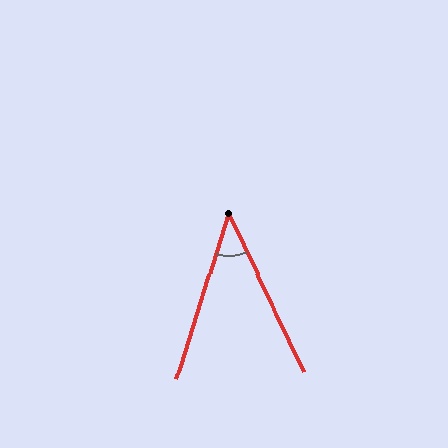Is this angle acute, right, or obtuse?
It is acute.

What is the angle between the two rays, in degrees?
Approximately 43 degrees.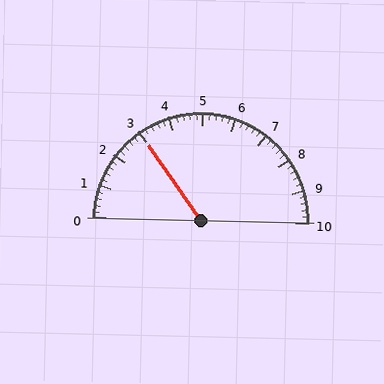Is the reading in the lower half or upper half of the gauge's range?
The reading is in the lower half of the range (0 to 10).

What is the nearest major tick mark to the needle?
The nearest major tick mark is 3.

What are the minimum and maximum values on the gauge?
The gauge ranges from 0 to 10.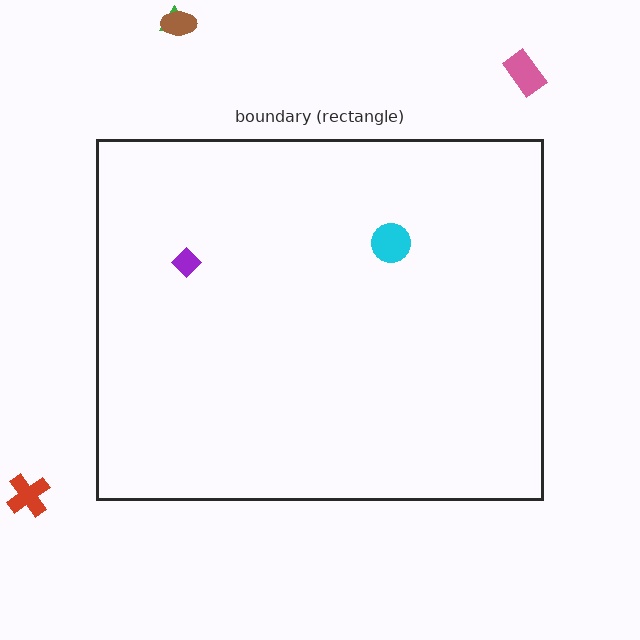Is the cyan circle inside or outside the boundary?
Inside.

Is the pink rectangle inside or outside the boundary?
Outside.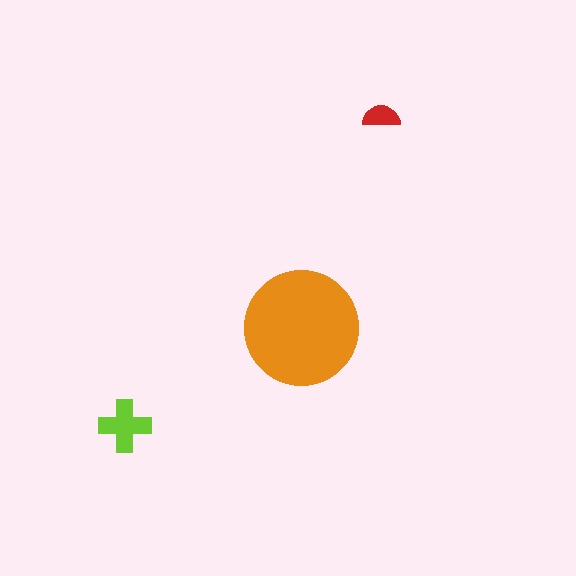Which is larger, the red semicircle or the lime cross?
The lime cross.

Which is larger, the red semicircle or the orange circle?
The orange circle.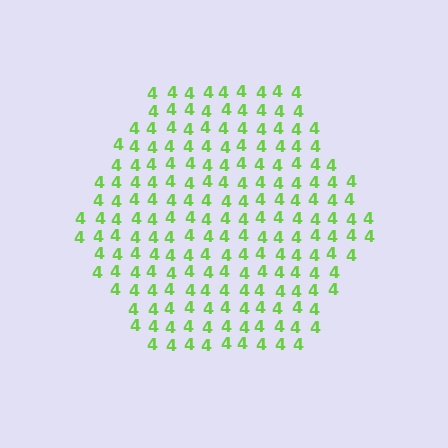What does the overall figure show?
The overall figure shows a hexagon.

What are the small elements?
The small elements are digit 4's.